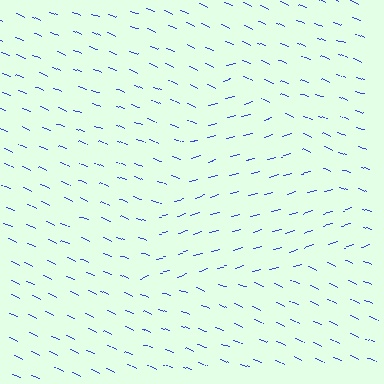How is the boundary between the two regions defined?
The boundary is defined purely by a change in line orientation (approximately 40 degrees difference). All lines are the same color and thickness.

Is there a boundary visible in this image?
Yes, there is a texture boundary formed by a change in line orientation.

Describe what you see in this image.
The image is filled with small blue line segments. A triangle region in the image has lines oriented differently from the surrounding lines, creating a visible texture boundary.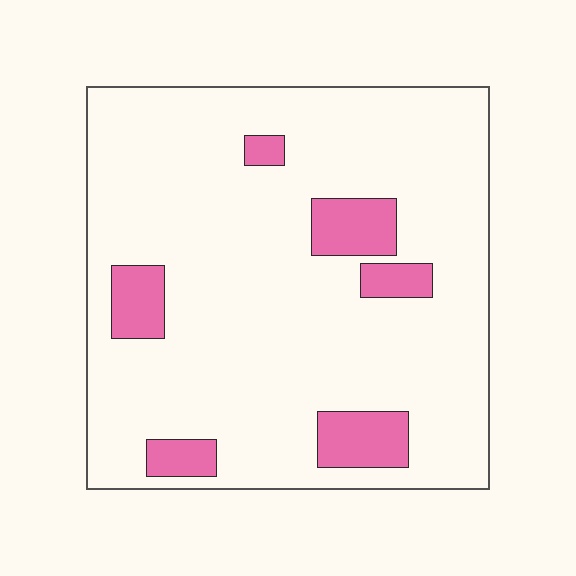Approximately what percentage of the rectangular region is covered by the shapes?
Approximately 15%.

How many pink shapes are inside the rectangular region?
6.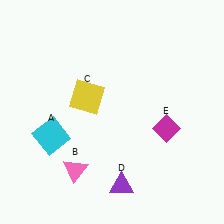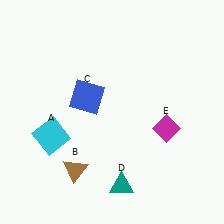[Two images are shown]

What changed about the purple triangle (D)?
In Image 1, D is purple. In Image 2, it changed to teal.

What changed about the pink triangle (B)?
In Image 1, B is pink. In Image 2, it changed to brown.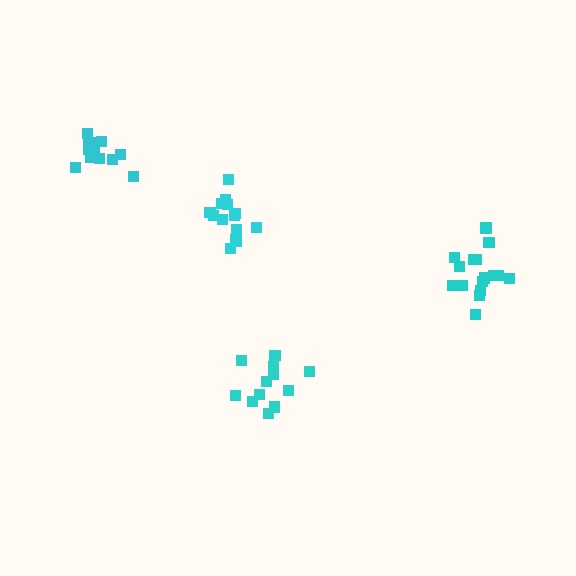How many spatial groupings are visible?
There are 4 spatial groupings.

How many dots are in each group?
Group 1: 12 dots, Group 2: 14 dots, Group 3: 16 dots, Group 4: 12 dots (54 total).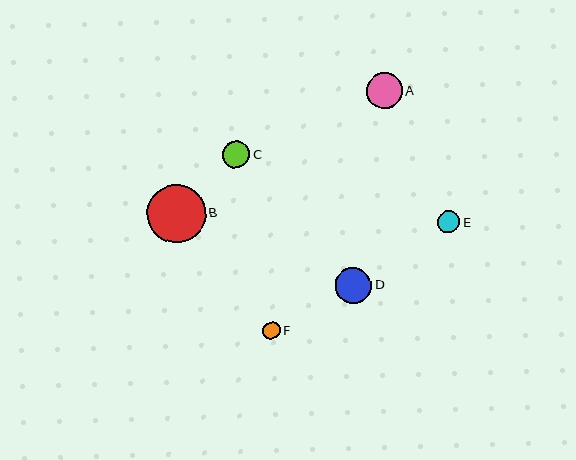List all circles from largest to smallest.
From largest to smallest: B, D, A, C, E, F.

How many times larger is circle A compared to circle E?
Circle A is approximately 1.6 times the size of circle E.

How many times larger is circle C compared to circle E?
Circle C is approximately 1.2 times the size of circle E.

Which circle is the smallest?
Circle F is the smallest with a size of approximately 17 pixels.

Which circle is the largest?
Circle B is the largest with a size of approximately 58 pixels.